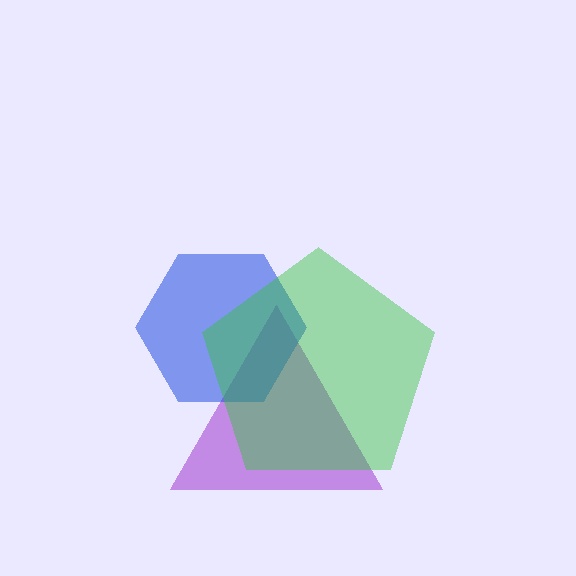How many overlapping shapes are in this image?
There are 3 overlapping shapes in the image.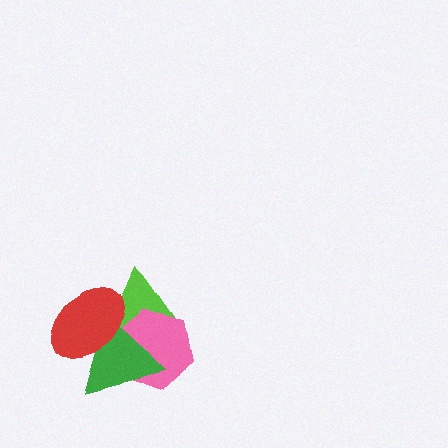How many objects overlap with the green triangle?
3 objects overlap with the green triangle.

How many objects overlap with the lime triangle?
3 objects overlap with the lime triangle.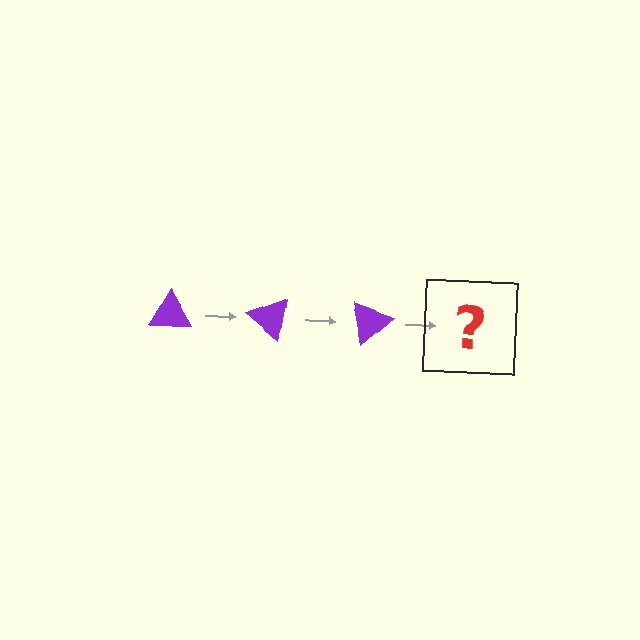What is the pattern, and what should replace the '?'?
The pattern is that the triangle rotates 40 degrees each step. The '?' should be a purple triangle rotated 120 degrees.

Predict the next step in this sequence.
The next step is a purple triangle rotated 120 degrees.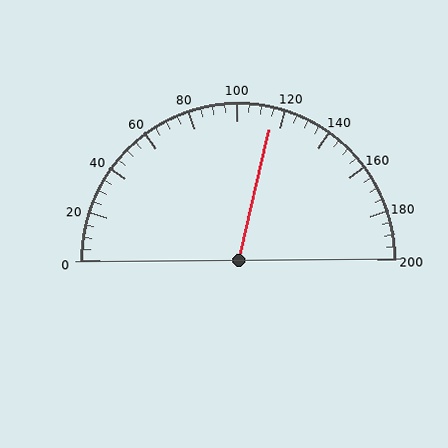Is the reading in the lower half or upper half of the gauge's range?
The reading is in the upper half of the range (0 to 200).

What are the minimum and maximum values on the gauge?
The gauge ranges from 0 to 200.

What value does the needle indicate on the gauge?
The needle indicates approximately 115.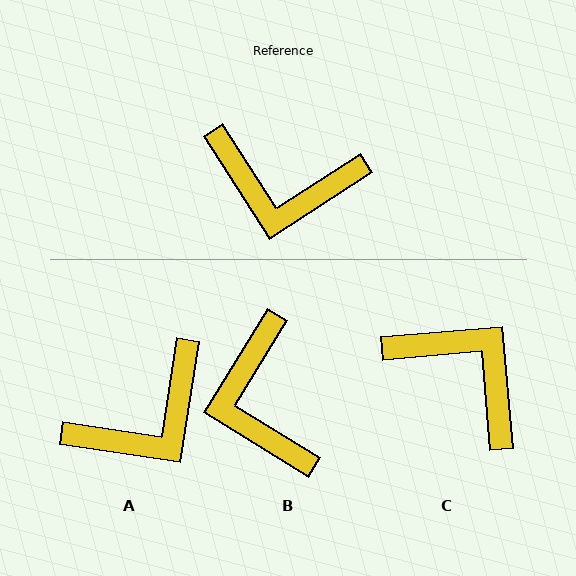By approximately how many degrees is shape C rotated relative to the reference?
Approximately 152 degrees counter-clockwise.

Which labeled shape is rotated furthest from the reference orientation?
C, about 152 degrees away.